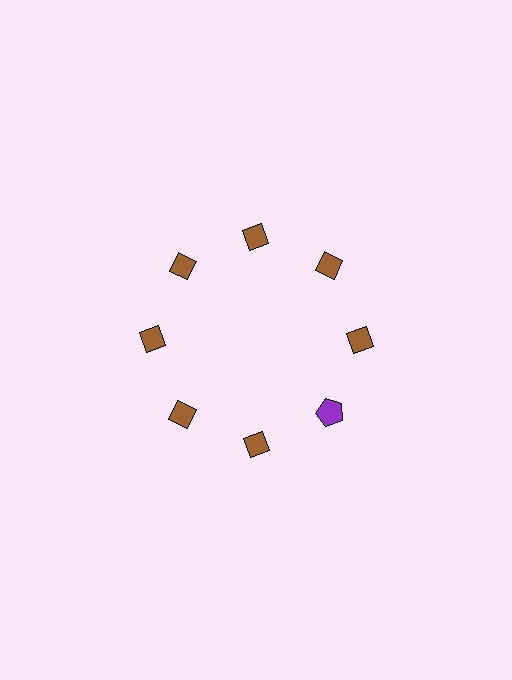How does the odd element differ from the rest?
It differs in both color (purple instead of brown) and shape (pentagon instead of diamond).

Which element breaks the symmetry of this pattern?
The purple pentagon at roughly the 4 o'clock position breaks the symmetry. All other shapes are brown diamonds.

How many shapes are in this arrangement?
There are 8 shapes arranged in a ring pattern.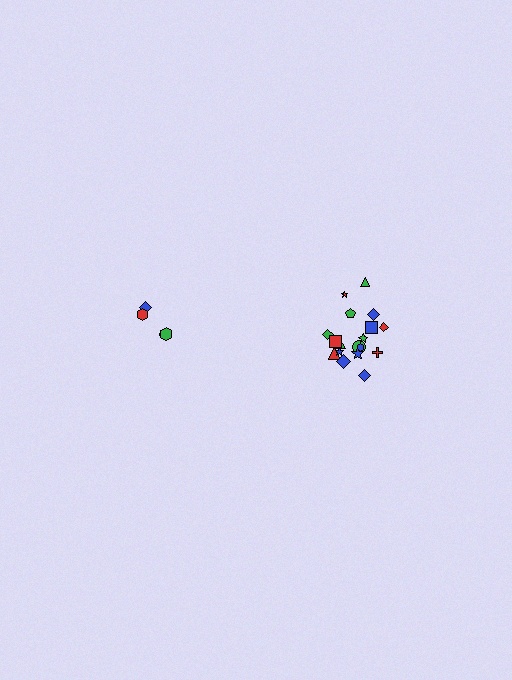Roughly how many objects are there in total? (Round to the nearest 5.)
Roughly 20 objects in total.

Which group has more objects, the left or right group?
The right group.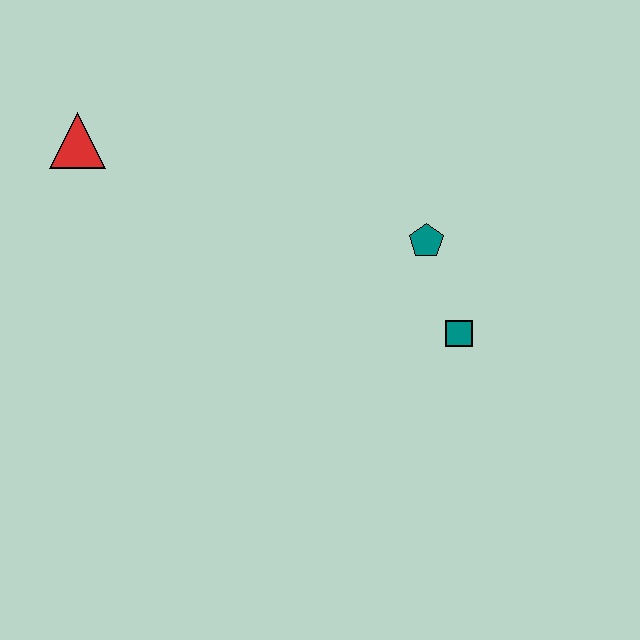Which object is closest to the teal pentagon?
The teal square is closest to the teal pentagon.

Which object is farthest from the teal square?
The red triangle is farthest from the teal square.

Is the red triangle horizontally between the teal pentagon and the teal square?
No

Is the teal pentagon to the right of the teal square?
No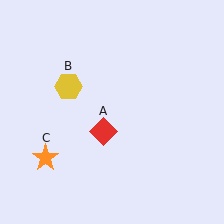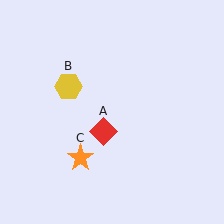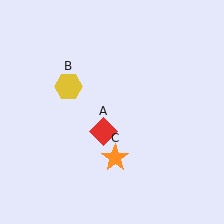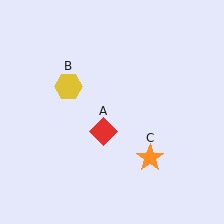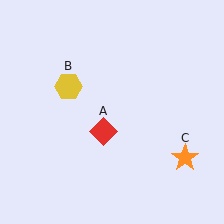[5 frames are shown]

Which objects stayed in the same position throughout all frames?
Red diamond (object A) and yellow hexagon (object B) remained stationary.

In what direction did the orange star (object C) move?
The orange star (object C) moved right.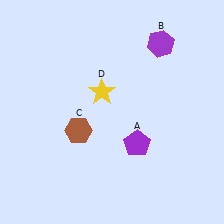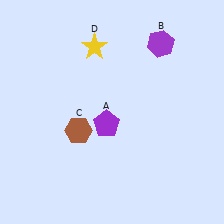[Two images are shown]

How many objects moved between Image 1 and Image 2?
2 objects moved between the two images.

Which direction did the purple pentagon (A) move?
The purple pentagon (A) moved left.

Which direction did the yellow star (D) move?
The yellow star (D) moved up.